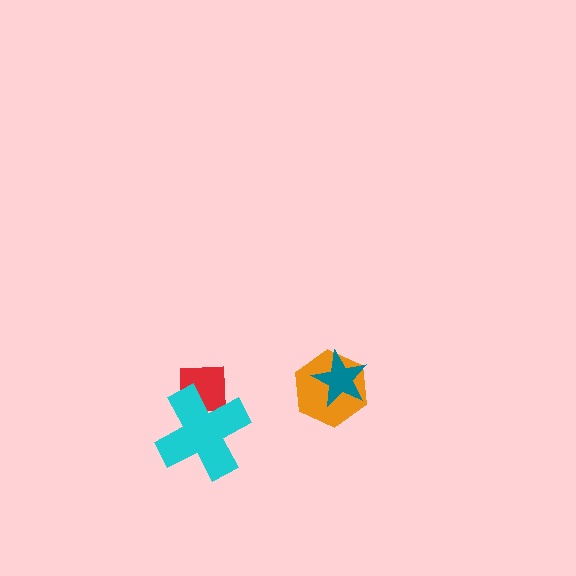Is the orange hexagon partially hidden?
Yes, it is partially covered by another shape.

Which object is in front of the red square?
The cyan cross is in front of the red square.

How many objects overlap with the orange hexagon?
1 object overlaps with the orange hexagon.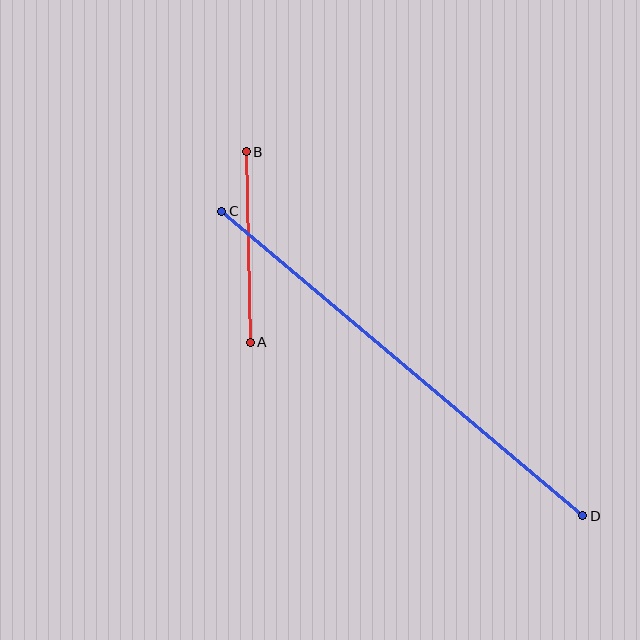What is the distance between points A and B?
The distance is approximately 190 pixels.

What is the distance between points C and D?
The distance is approximately 472 pixels.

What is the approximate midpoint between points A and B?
The midpoint is at approximately (248, 247) pixels.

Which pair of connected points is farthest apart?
Points C and D are farthest apart.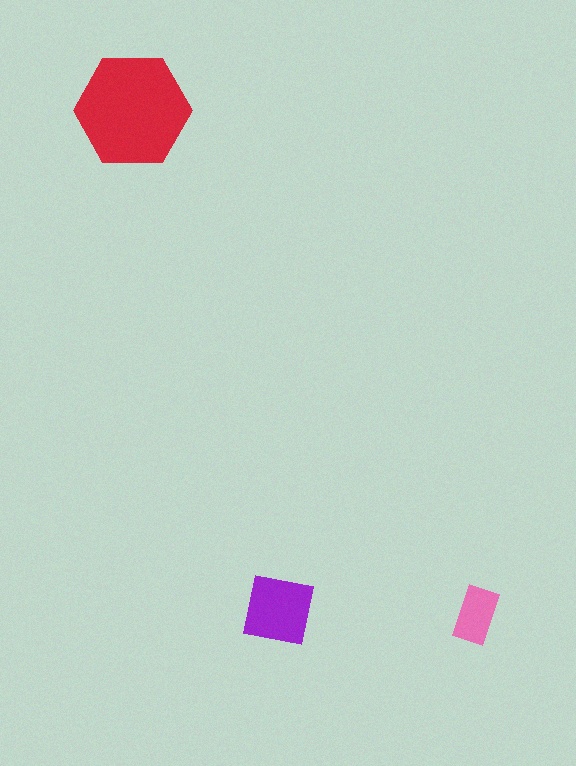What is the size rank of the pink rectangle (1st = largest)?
3rd.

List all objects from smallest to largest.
The pink rectangle, the purple square, the red hexagon.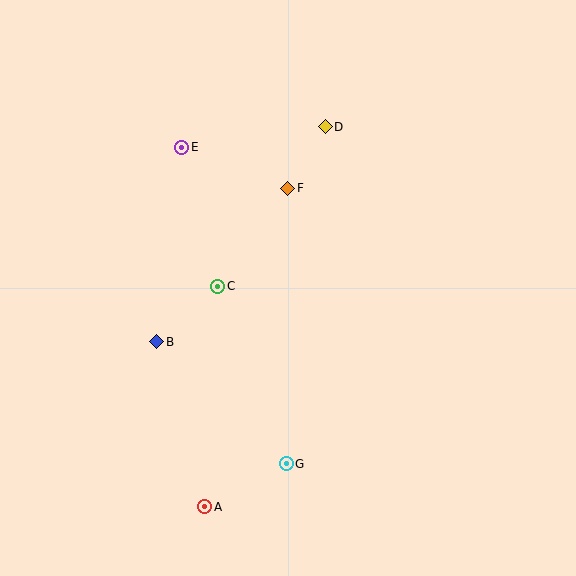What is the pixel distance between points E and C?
The distance between E and C is 143 pixels.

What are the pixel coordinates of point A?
Point A is at (205, 507).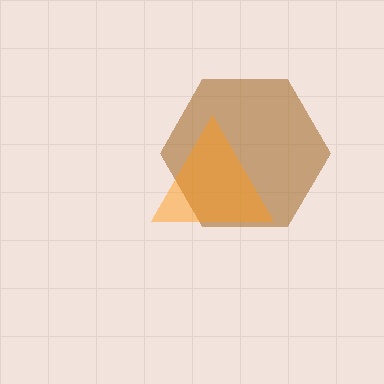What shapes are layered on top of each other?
The layered shapes are: a brown hexagon, an orange triangle.